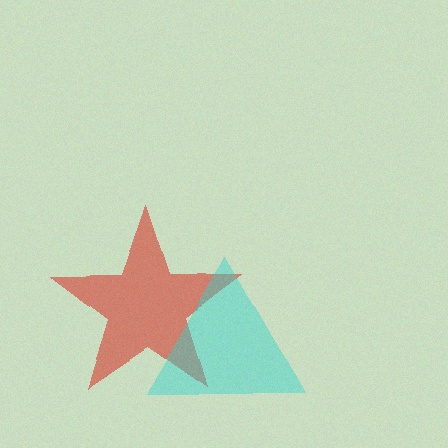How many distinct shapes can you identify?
There are 2 distinct shapes: a red star, a cyan triangle.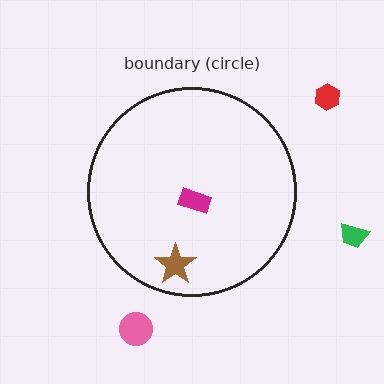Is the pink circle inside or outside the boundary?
Outside.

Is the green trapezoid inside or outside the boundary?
Outside.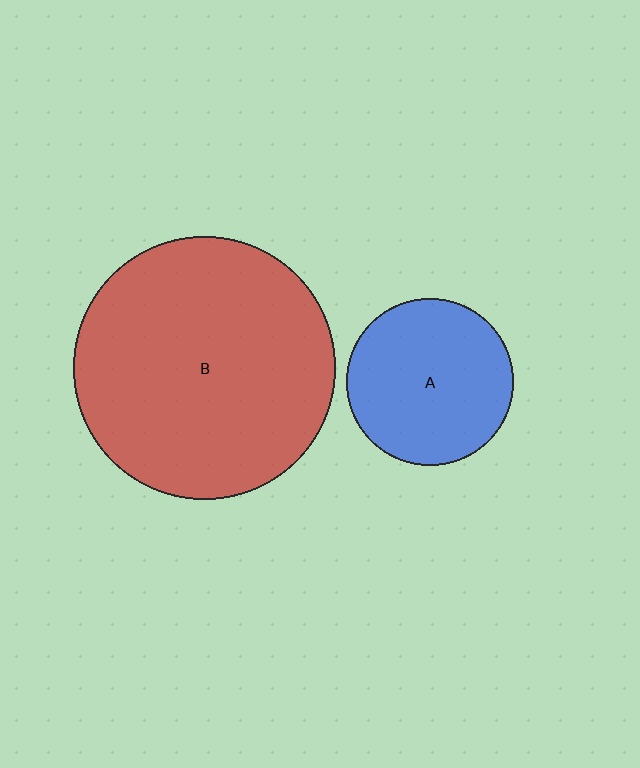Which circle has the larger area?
Circle B (red).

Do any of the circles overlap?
No, none of the circles overlap.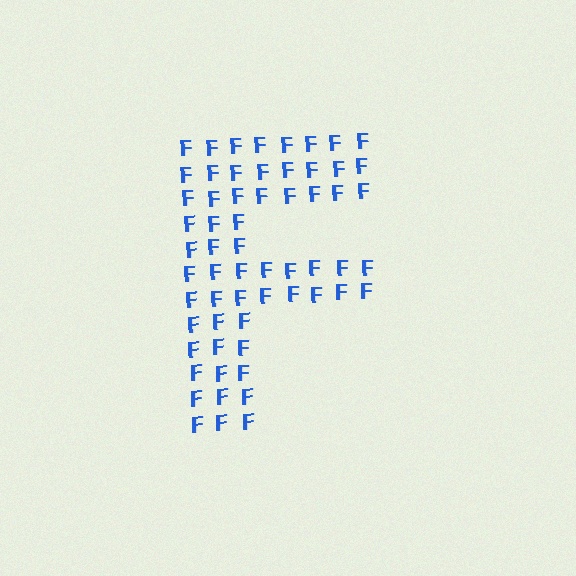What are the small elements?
The small elements are letter F's.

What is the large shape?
The large shape is the letter F.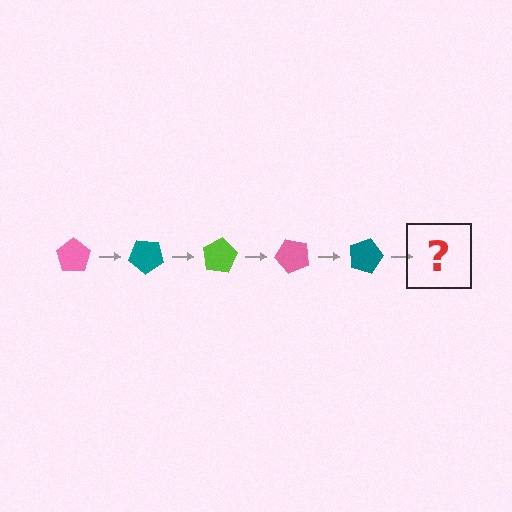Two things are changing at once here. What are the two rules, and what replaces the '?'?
The two rules are that it rotates 40 degrees each step and the color cycles through pink, teal, and lime. The '?' should be a lime pentagon, rotated 200 degrees from the start.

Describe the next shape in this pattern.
It should be a lime pentagon, rotated 200 degrees from the start.